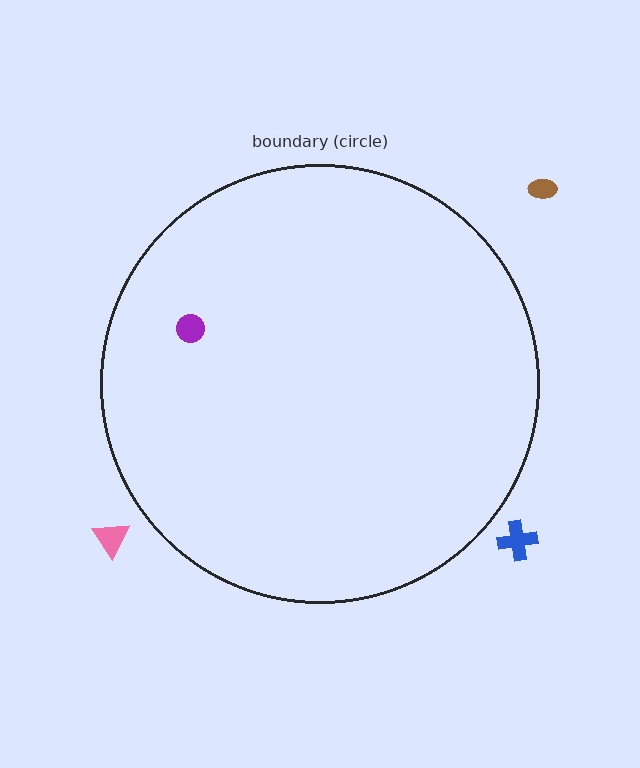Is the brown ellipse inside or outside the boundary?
Outside.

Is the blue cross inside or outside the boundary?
Outside.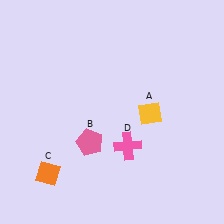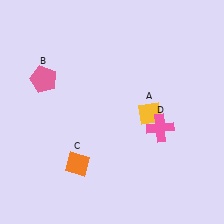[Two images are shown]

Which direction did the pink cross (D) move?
The pink cross (D) moved right.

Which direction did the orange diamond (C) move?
The orange diamond (C) moved right.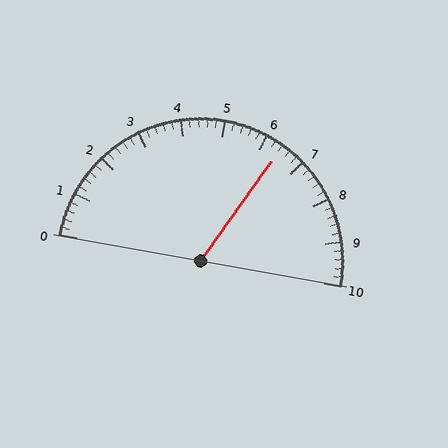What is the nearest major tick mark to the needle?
The nearest major tick mark is 6.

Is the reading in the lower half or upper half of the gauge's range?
The reading is in the upper half of the range (0 to 10).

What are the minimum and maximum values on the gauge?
The gauge ranges from 0 to 10.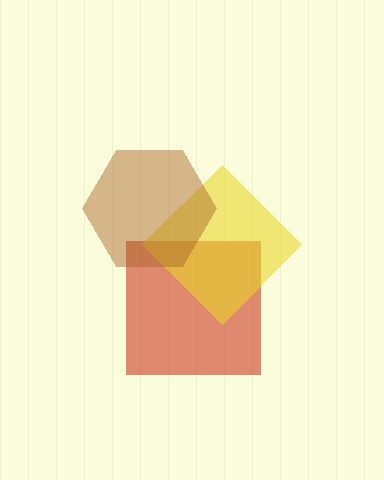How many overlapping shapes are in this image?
There are 3 overlapping shapes in the image.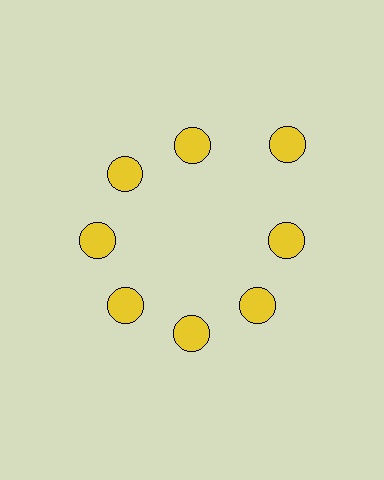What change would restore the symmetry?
The symmetry would be restored by moving it inward, back onto the ring so that all 8 circles sit at equal angles and equal distance from the center.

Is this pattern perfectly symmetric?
No. The 8 yellow circles are arranged in a ring, but one element near the 2 o'clock position is pushed outward from the center, breaking the 8-fold rotational symmetry.